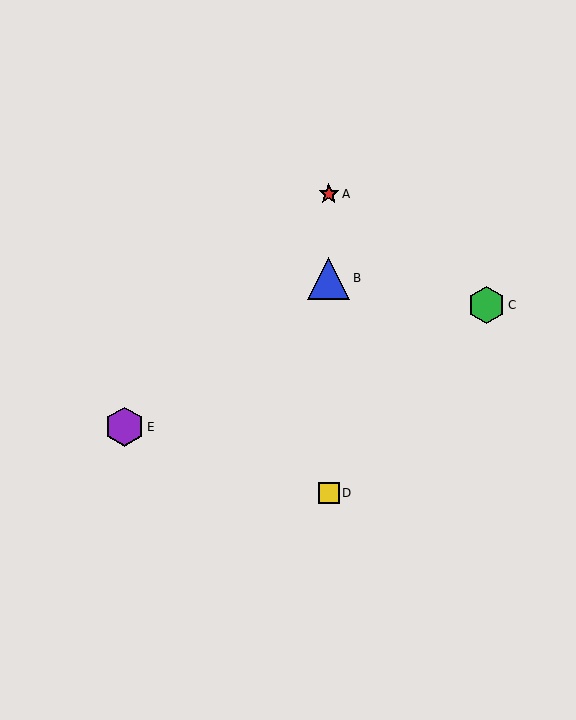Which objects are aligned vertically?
Objects A, B, D are aligned vertically.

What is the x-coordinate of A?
Object A is at x≈329.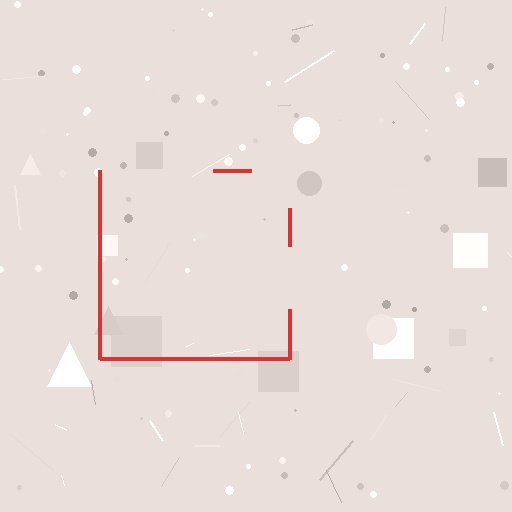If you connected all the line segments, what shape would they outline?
They would outline a square.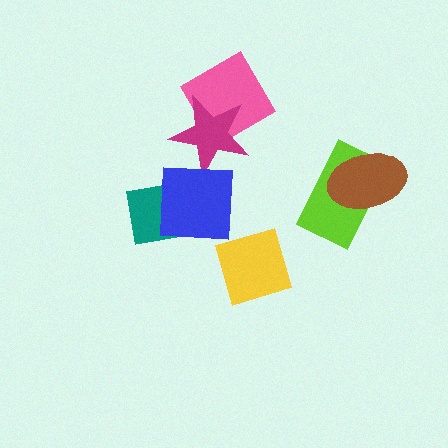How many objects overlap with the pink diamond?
1 object overlaps with the pink diamond.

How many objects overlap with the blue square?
2 objects overlap with the blue square.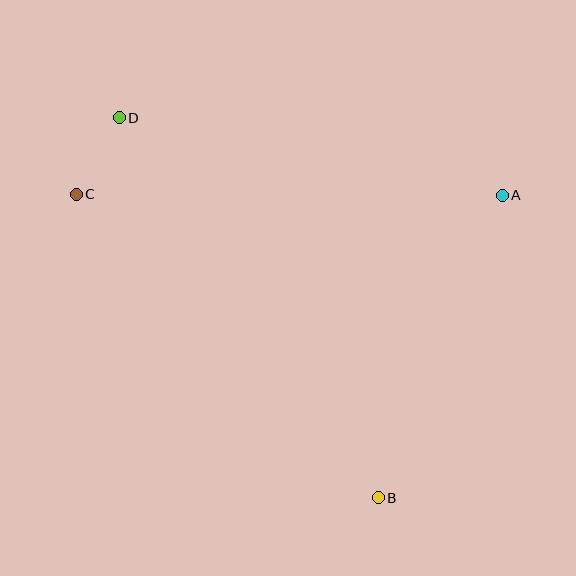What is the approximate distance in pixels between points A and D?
The distance between A and D is approximately 390 pixels.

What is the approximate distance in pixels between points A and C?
The distance between A and C is approximately 426 pixels.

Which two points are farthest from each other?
Points B and D are farthest from each other.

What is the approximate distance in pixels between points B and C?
The distance between B and C is approximately 428 pixels.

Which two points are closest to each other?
Points C and D are closest to each other.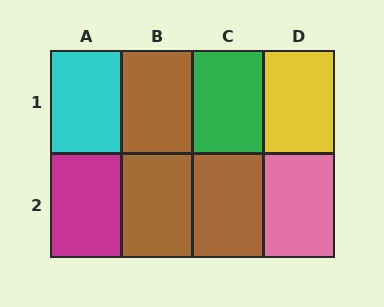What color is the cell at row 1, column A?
Cyan.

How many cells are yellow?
1 cell is yellow.